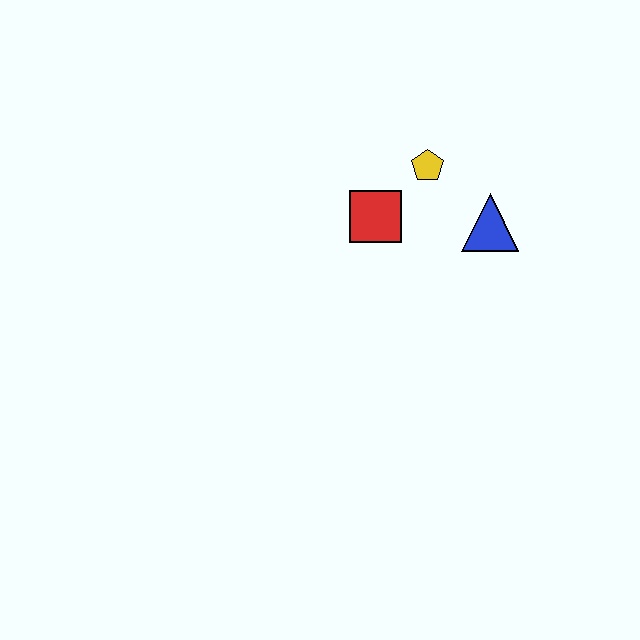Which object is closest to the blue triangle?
The yellow pentagon is closest to the blue triangle.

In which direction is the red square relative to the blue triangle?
The red square is to the left of the blue triangle.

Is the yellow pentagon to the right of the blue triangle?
No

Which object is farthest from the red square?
The blue triangle is farthest from the red square.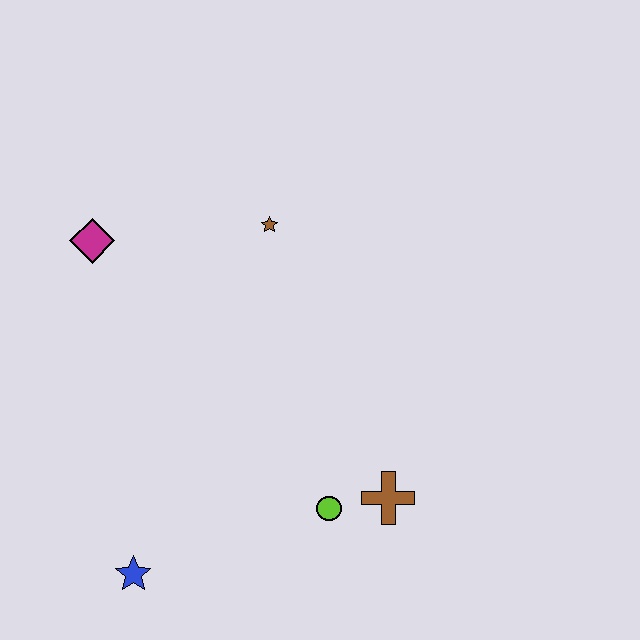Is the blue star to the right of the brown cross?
No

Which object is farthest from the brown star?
The blue star is farthest from the brown star.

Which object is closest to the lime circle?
The brown cross is closest to the lime circle.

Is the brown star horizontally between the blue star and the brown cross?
Yes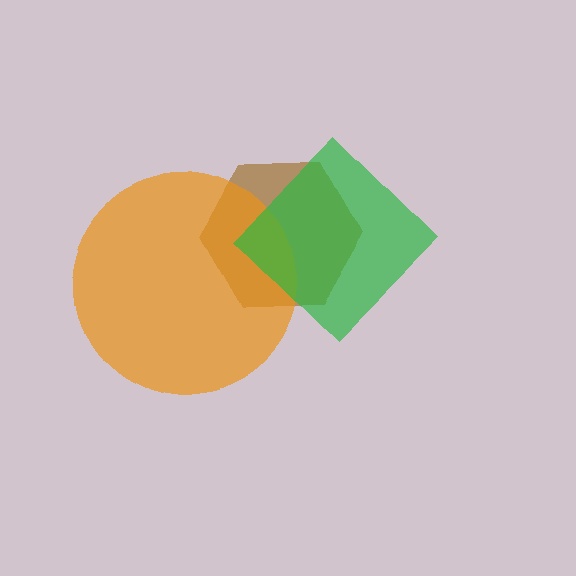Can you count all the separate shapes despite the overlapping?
Yes, there are 3 separate shapes.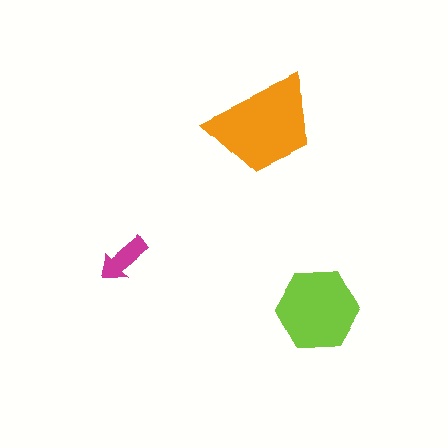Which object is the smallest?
The magenta arrow.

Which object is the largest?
The orange trapezoid.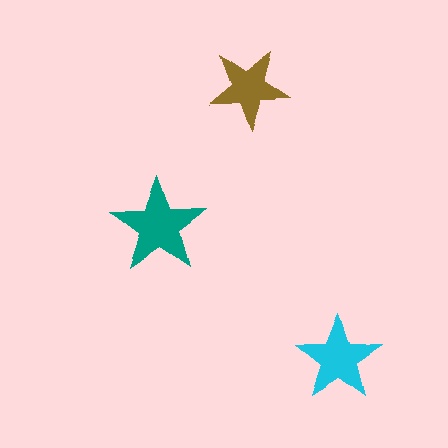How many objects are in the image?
There are 3 objects in the image.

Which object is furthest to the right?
The cyan star is rightmost.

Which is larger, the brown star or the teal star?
The teal one.